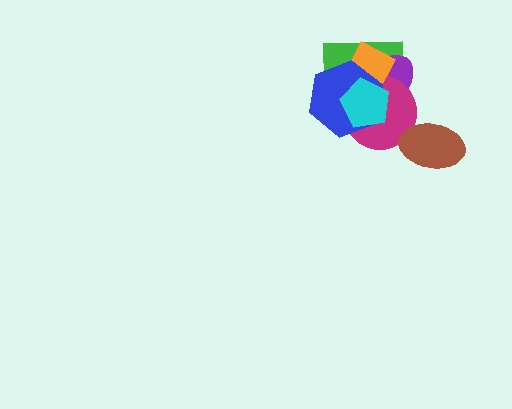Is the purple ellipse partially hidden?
Yes, it is partially covered by another shape.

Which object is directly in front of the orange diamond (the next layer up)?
The blue hexagon is directly in front of the orange diamond.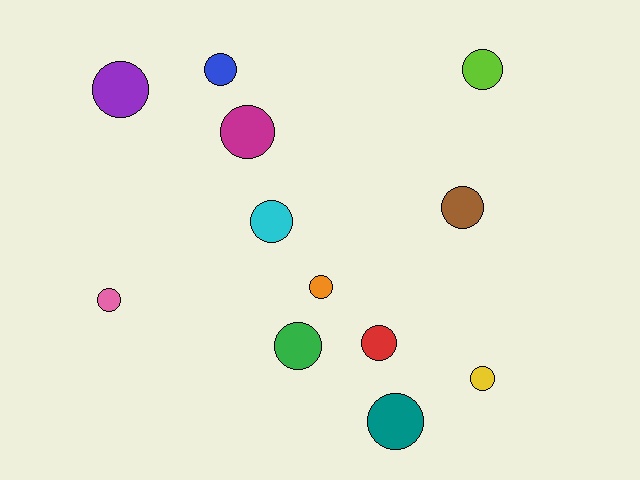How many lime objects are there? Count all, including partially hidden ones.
There is 1 lime object.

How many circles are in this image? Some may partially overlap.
There are 12 circles.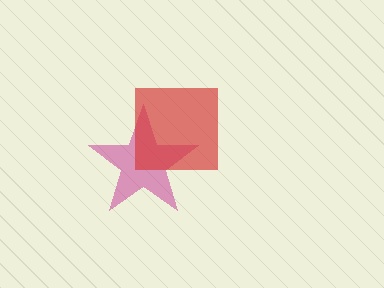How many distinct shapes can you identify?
There are 2 distinct shapes: a magenta star, a red square.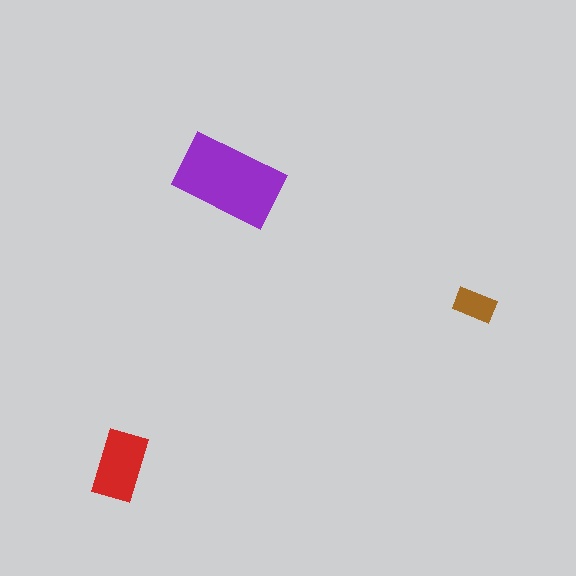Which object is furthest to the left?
The red rectangle is leftmost.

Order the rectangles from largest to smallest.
the purple one, the red one, the brown one.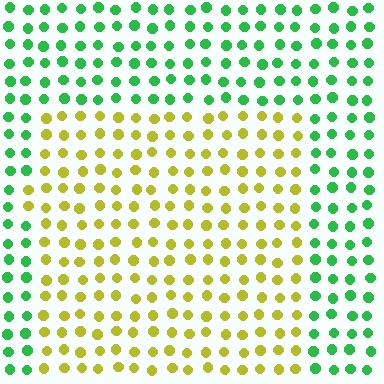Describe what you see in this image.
The image is filled with small green elements in a uniform arrangement. A rectangle-shaped region is visible where the elements are tinted to a slightly different hue, forming a subtle color boundary.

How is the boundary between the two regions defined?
The boundary is defined purely by a slight shift in hue (about 69 degrees). Spacing, size, and orientation are identical on both sides.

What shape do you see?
I see a rectangle.